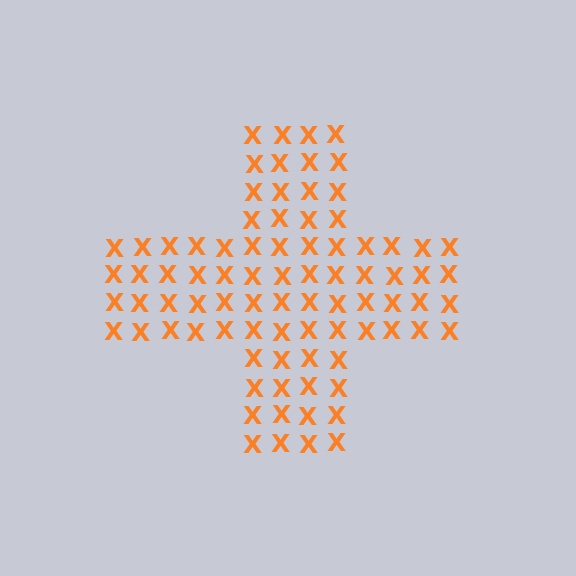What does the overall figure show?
The overall figure shows a cross.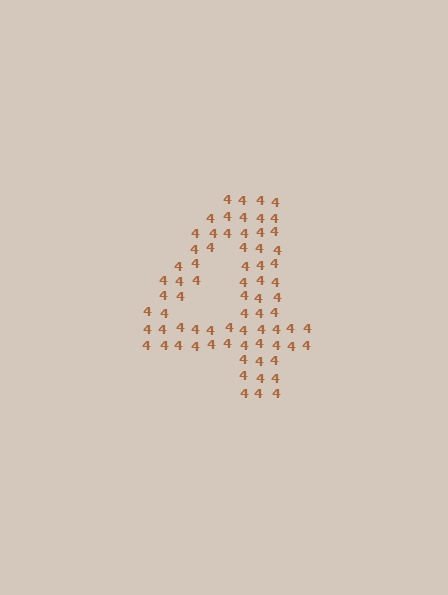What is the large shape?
The large shape is the digit 4.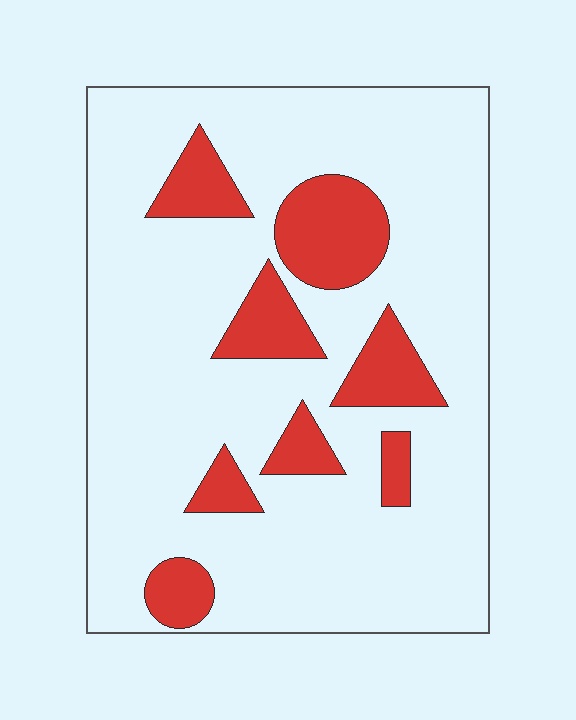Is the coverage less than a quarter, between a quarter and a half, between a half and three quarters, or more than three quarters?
Less than a quarter.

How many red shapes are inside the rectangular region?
8.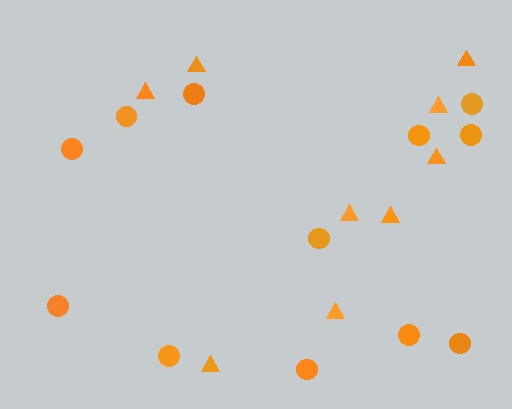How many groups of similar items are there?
There are 2 groups: one group of triangles (9) and one group of circles (12).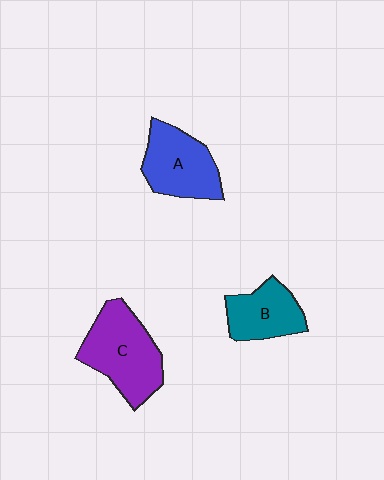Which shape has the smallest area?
Shape B (teal).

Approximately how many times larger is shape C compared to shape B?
Approximately 1.5 times.